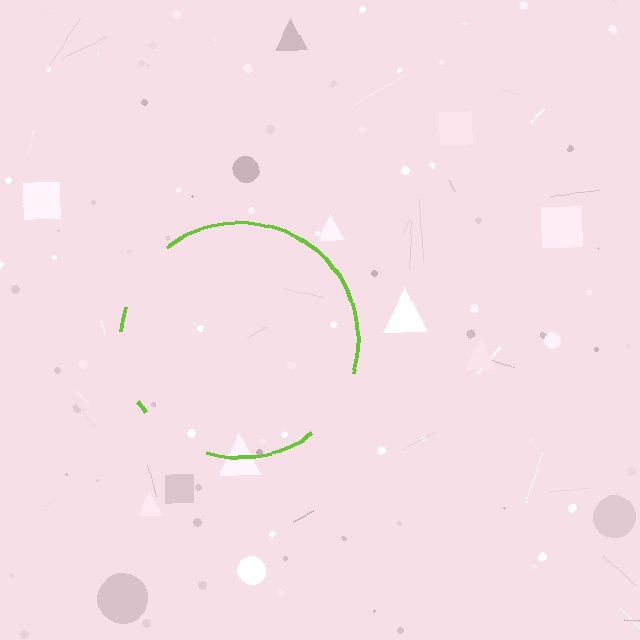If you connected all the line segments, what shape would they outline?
They would outline a circle.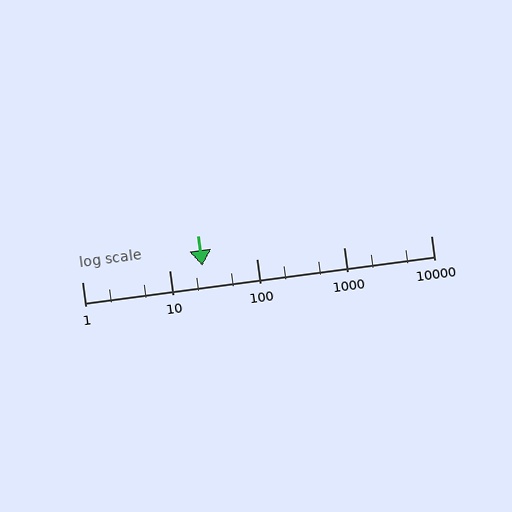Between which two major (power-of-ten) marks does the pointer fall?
The pointer is between 10 and 100.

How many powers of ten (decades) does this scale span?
The scale spans 4 decades, from 1 to 10000.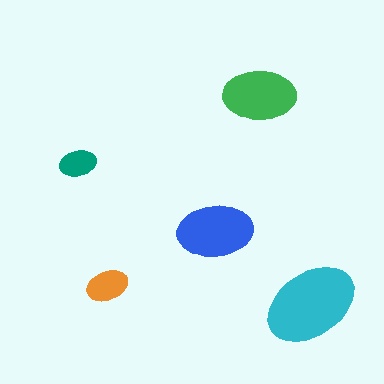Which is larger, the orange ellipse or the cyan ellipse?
The cyan one.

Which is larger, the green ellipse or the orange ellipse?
The green one.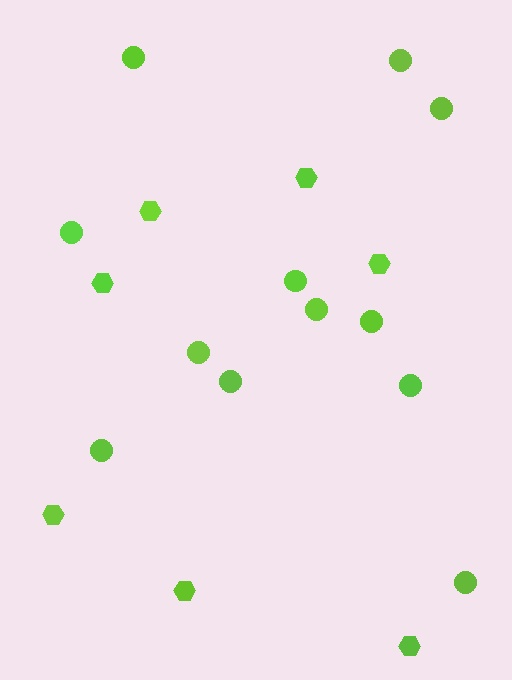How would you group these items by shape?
There are 2 groups: one group of hexagons (7) and one group of circles (12).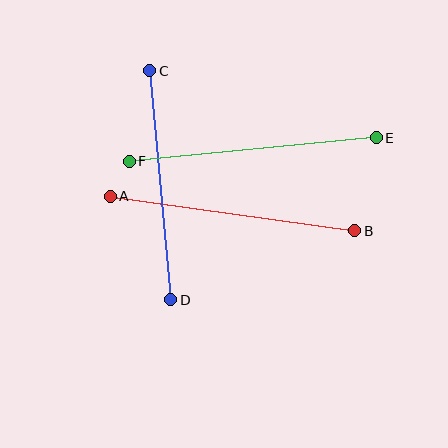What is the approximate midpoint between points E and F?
The midpoint is at approximately (253, 149) pixels.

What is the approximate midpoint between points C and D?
The midpoint is at approximately (160, 185) pixels.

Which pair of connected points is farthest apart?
Points E and F are farthest apart.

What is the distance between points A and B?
The distance is approximately 247 pixels.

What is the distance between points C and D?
The distance is approximately 230 pixels.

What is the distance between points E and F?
The distance is approximately 248 pixels.